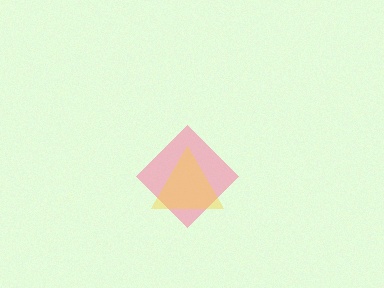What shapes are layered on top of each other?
The layered shapes are: a pink diamond, a yellow triangle.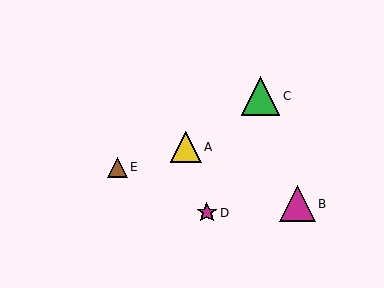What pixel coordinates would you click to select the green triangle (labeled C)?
Click at (261, 96) to select the green triangle C.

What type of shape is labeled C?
Shape C is a green triangle.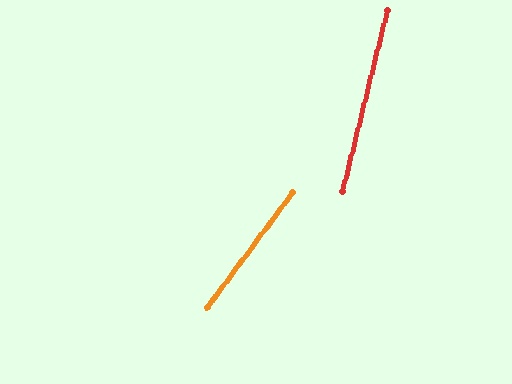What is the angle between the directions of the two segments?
Approximately 22 degrees.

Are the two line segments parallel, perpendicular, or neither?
Neither parallel nor perpendicular — they differ by about 22°.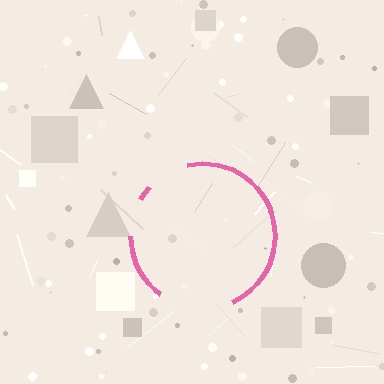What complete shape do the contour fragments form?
The contour fragments form a circle.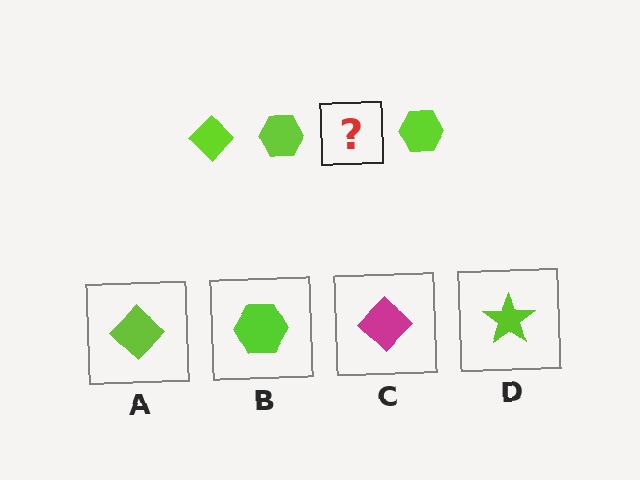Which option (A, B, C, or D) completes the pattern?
A.